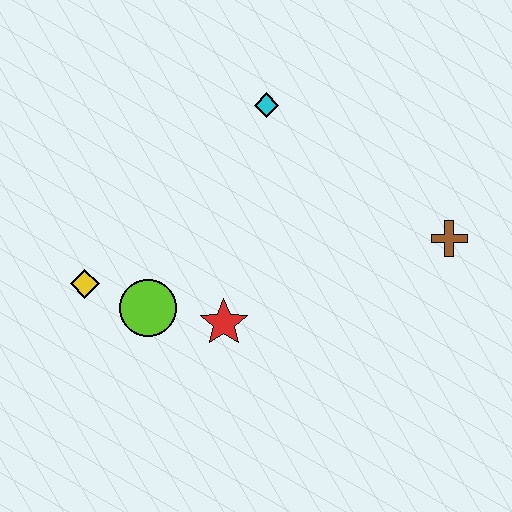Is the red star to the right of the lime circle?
Yes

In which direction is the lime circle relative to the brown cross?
The lime circle is to the left of the brown cross.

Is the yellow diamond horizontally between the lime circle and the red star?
No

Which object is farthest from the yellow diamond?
The brown cross is farthest from the yellow diamond.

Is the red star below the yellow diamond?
Yes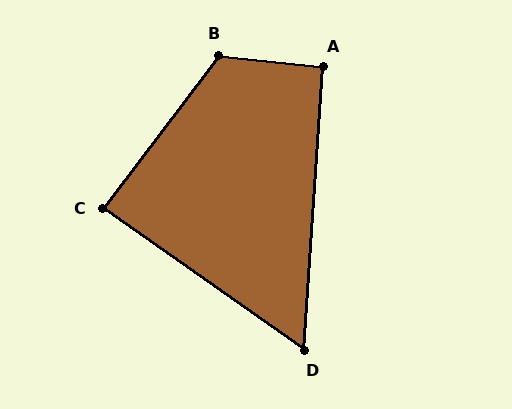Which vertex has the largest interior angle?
B, at approximately 121 degrees.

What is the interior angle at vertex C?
Approximately 88 degrees (approximately right).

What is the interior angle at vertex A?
Approximately 92 degrees (approximately right).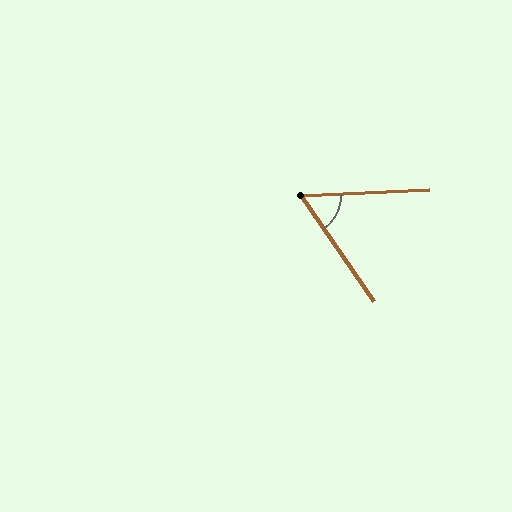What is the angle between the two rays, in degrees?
Approximately 58 degrees.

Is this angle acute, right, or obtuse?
It is acute.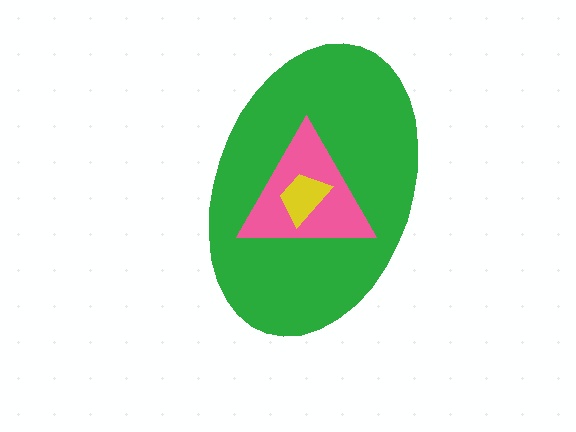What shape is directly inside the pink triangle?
The yellow trapezoid.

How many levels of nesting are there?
3.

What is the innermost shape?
The yellow trapezoid.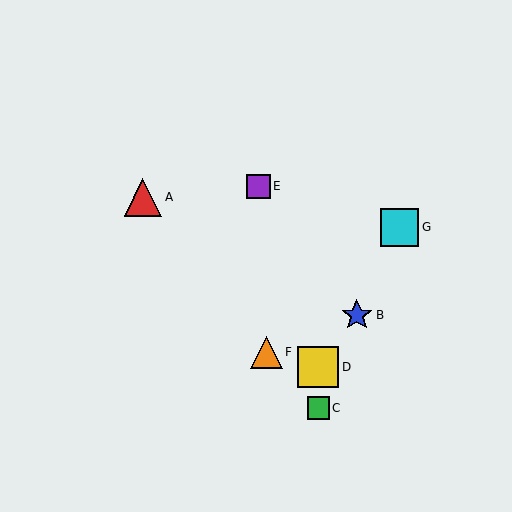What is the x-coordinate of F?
Object F is at x≈266.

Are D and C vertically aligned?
Yes, both are at x≈318.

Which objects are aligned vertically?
Objects C, D are aligned vertically.